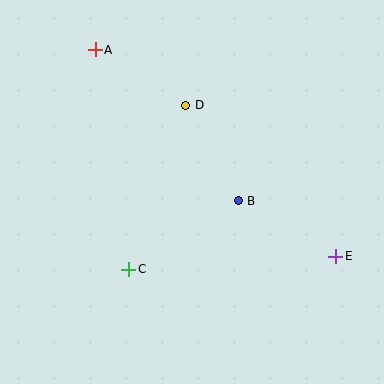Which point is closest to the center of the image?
Point B at (238, 201) is closest to the center.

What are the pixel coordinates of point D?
Point D is at (186, 105).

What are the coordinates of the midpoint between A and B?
The midpoint between A and B is at (167, 125).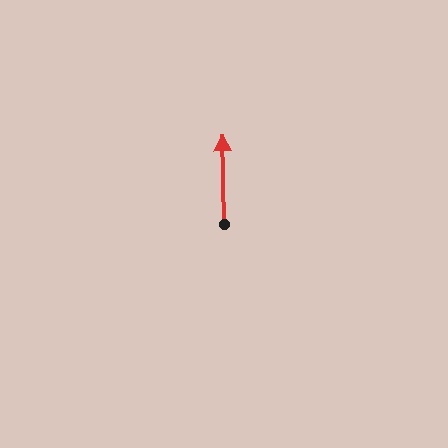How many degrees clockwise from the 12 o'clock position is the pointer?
Approximately 359 degrees.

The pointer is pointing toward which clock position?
Roughly 12 o'clock.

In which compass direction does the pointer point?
North.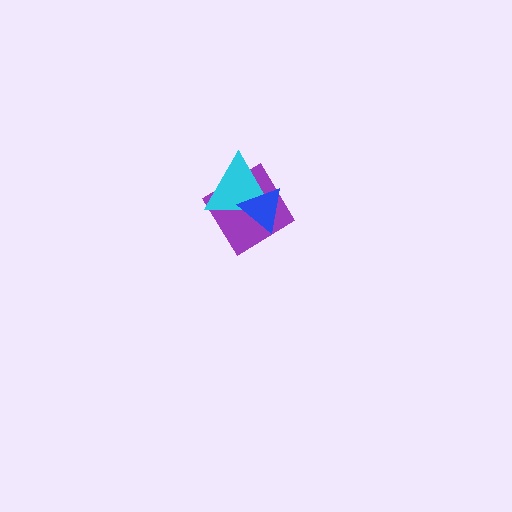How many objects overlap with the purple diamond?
2 objects overlap with the purple diamond.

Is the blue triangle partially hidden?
No, no other shape covers it.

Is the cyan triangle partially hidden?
Yes, it is partially covered by another shape.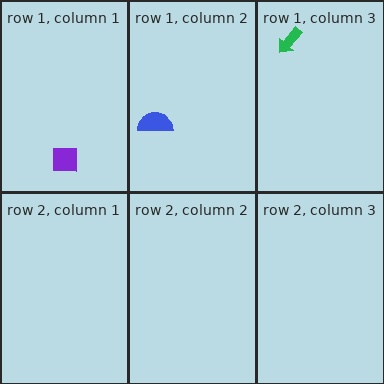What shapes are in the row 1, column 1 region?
The purple square.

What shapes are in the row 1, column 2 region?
The blue semicircle.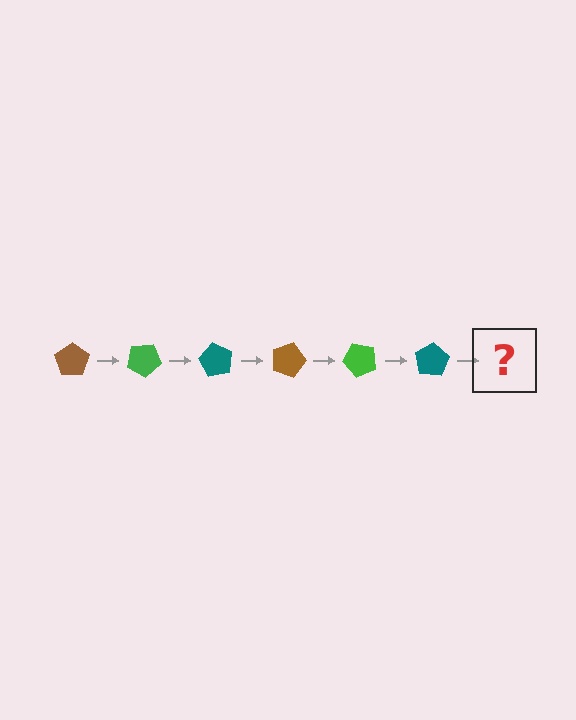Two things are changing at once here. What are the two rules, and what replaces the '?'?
The two rules are that it rotates 30 degrees each step and the color cycles through brown, green, and teal. The '?' should be a brown pentagon, rotated 180 degrees from the start.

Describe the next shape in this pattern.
It should be a brown pentagon, rotated 180 degrees from the start.